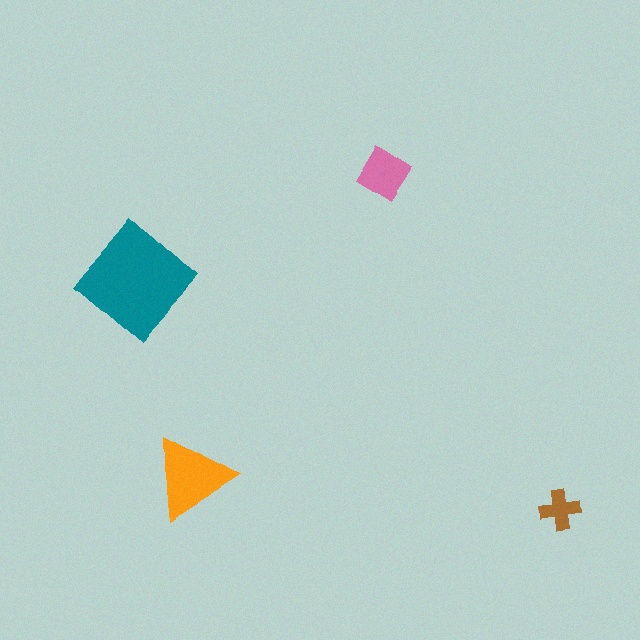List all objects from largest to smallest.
The teal diamond, the orange triangle, the pink diamond, the brown cross.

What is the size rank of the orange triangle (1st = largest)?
2nd.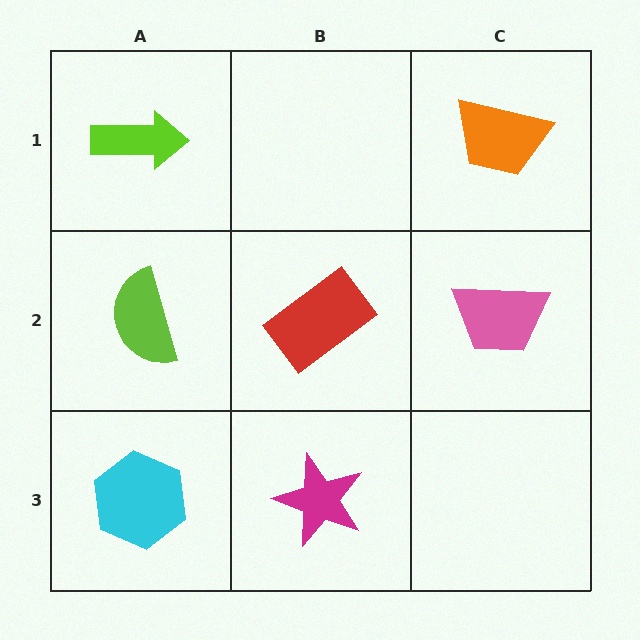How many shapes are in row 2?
3 shapes.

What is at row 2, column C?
A pink trapezoid.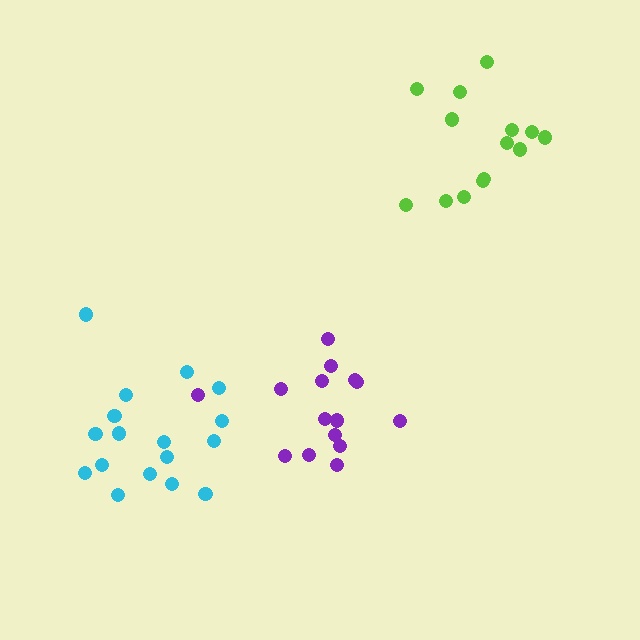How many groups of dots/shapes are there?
There are 3 groups.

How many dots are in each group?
Group 1: 15 dots, Group 2: 14 dots, Group 3: 17 dots (46 total).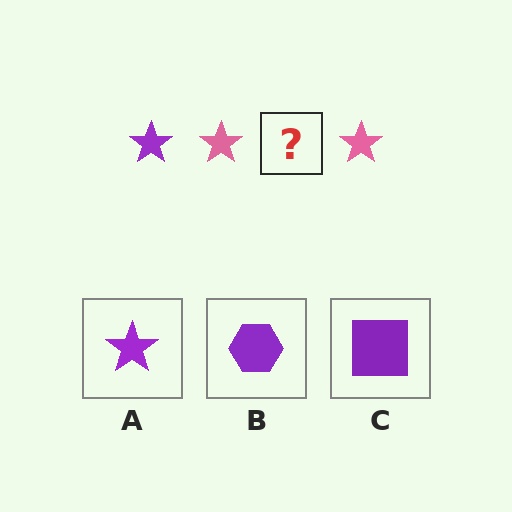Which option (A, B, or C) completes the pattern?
A.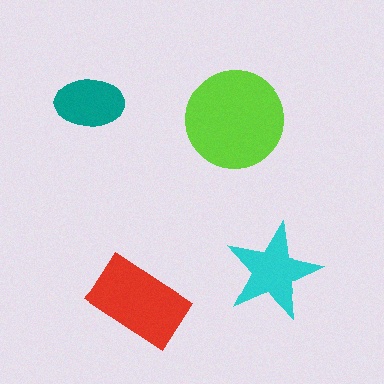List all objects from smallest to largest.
The teal ellipse, the cyan star, the red rectangle, the lime circle.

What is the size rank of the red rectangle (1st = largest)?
2nd.